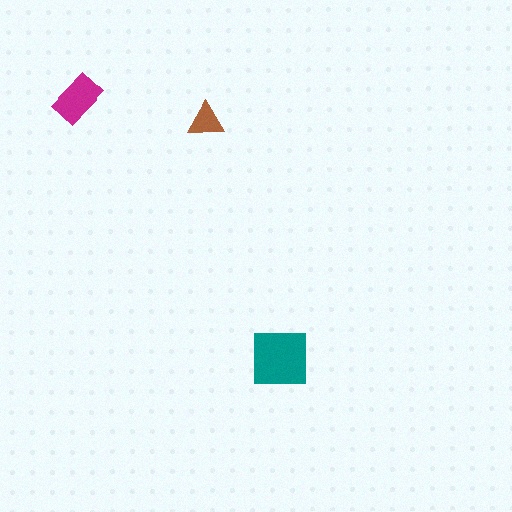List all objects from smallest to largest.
The brown triangle, the magenta rectangle, the teal square.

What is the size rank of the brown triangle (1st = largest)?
3rd.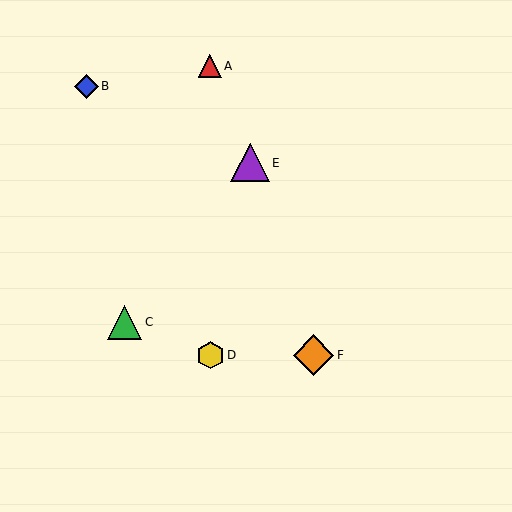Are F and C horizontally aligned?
No, F is at y≈355 and C is at y≈322.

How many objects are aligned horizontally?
2 objects (D, F) are aligned horizontally.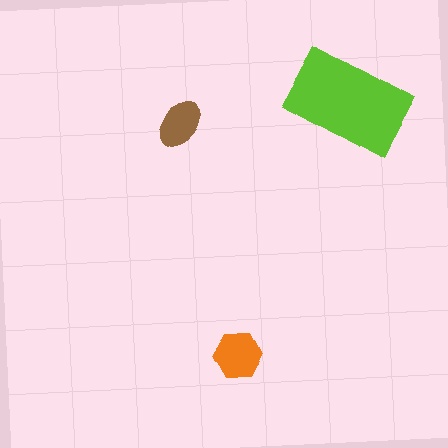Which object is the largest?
The lime rectangle.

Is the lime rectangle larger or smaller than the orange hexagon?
Larger.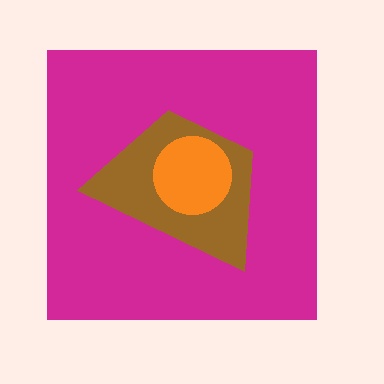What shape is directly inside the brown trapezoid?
The orange circle.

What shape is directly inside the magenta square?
The brown trapezoid.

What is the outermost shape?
The magenta square.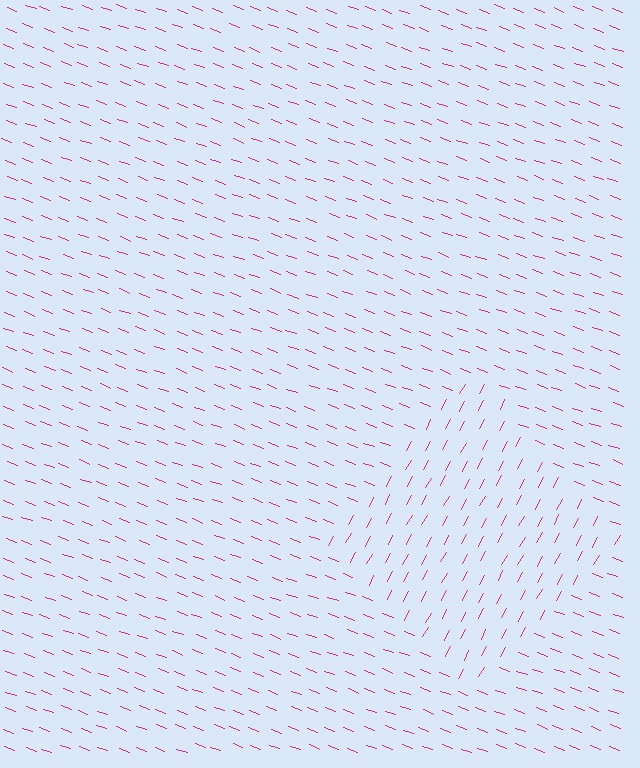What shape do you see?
I see a diamond.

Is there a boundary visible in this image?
Yes, there is a texture boundary formed by a change in line orientation.